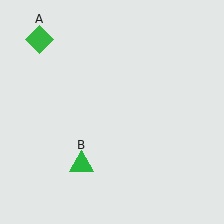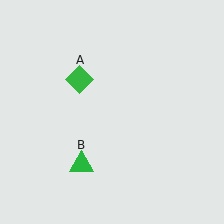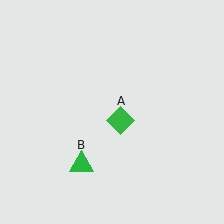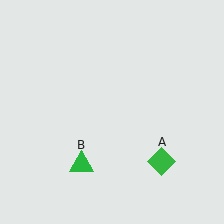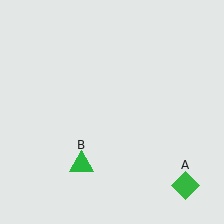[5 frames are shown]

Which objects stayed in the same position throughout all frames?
Green triangle (object B) remained stationary.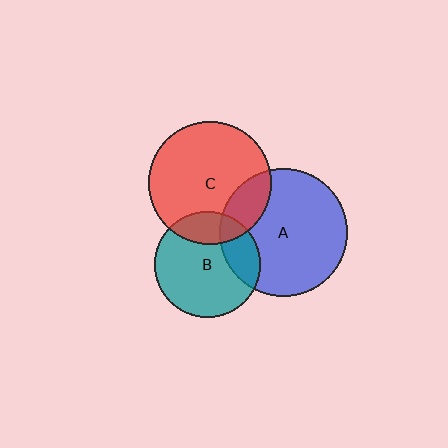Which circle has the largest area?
Circle A (blue).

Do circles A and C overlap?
Yes.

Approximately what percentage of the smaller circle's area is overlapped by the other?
Approximately 20%.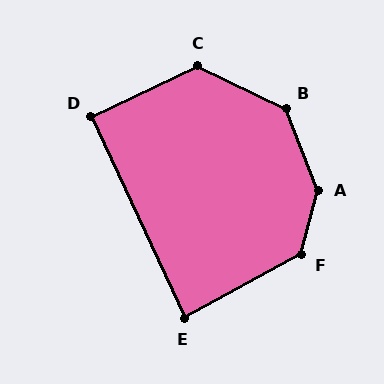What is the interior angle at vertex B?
Approximately 137 degrees (obtuse).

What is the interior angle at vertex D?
Approximately 90 degrees (approximately right).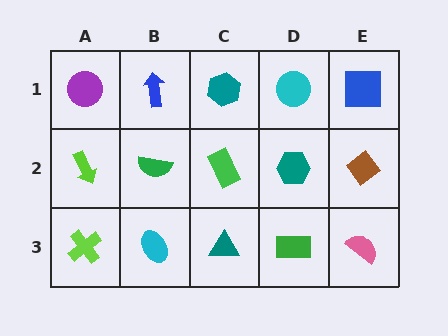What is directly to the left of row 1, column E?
A cyan circle.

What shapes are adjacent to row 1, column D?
A teal hexagon (row 2, column D), a teal hexagon (row 1, column C), a blue square (row 1, column E).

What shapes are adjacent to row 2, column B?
A blue arrow (row 1, column B), a cyan ellipse (row 3, column B), a lime arrow (row 2, column A), a green rectangle (row 2, column C).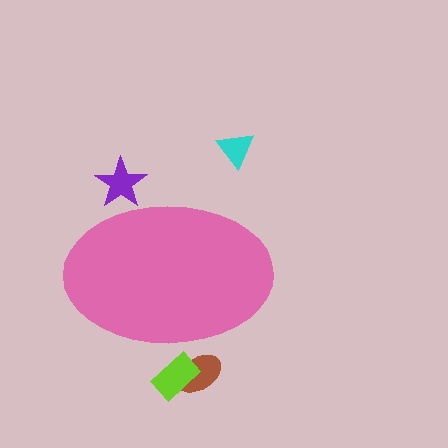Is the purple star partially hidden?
Yes, the purple star is partially hidden behind the pink ellipse.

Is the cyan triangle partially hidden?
No, the cyan triangle is fully visible.